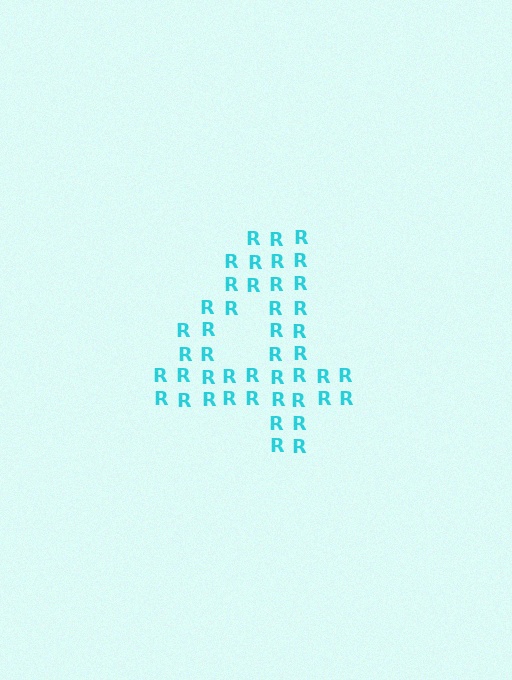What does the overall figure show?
The overall figure shows the digit 4.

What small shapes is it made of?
It is made of small letter R's.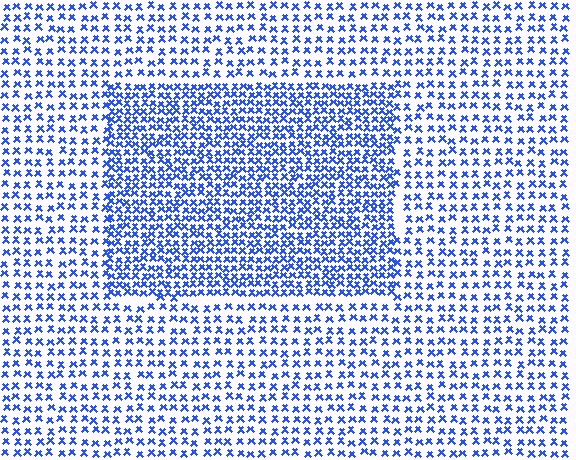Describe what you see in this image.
The image contains small blue elements arranged at two different densities. A rectangle-shaped region is visible where the elements are more densely packed than the surrounding area.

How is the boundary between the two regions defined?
The boundary is defined by a change in element density (approximately 1.8x ratio). All elements are the same color, size, and shape.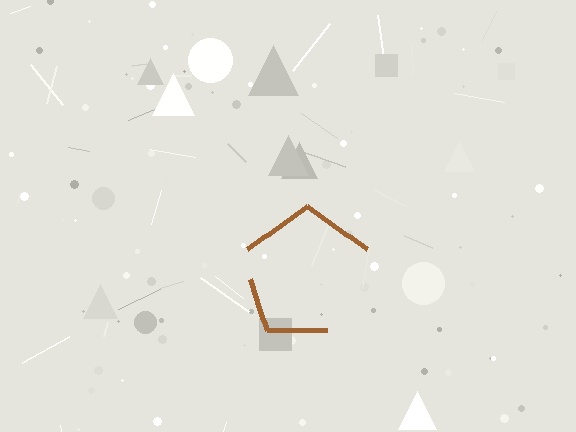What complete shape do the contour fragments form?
The contour fragments form a pentagon.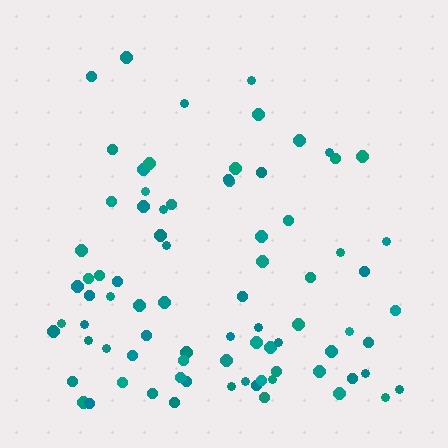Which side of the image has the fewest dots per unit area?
The top.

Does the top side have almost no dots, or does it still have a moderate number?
Still a moderate number, just noticeably fewer than the bottom.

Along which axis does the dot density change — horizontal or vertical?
Vertical.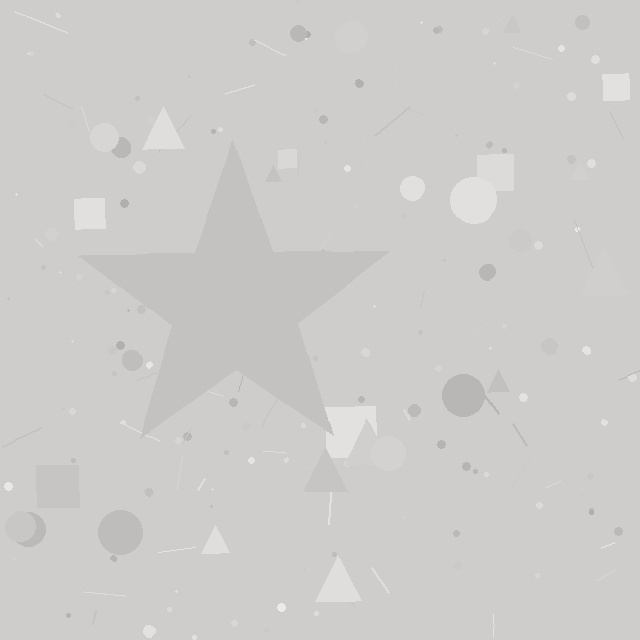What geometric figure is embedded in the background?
A star is embedded in the background.